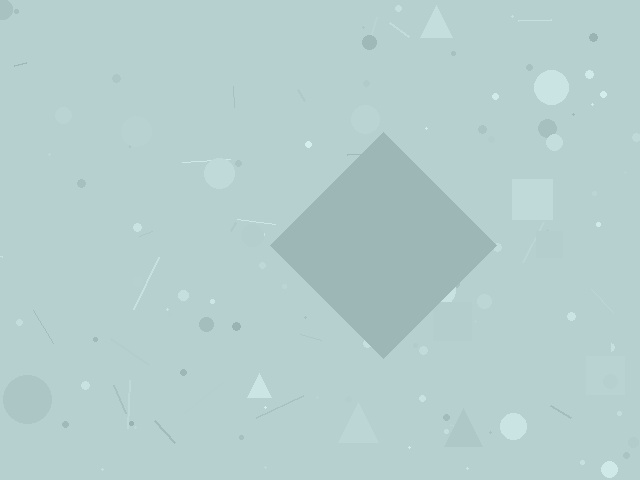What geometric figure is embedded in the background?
A diamond is embedded in the background.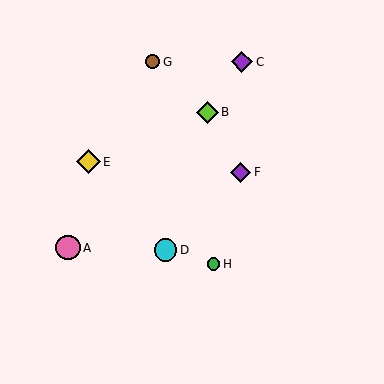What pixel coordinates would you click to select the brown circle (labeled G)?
Click at (153, 62) to select the brown circle G.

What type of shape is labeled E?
Shape E is a yellow diamond.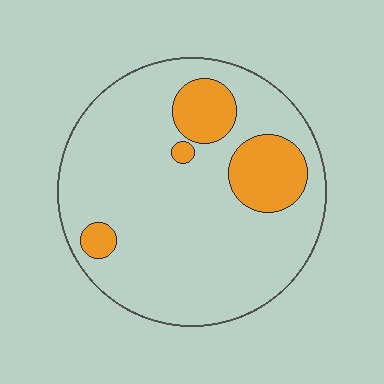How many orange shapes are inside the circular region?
4.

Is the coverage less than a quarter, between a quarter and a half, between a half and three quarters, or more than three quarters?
Less than a quarter.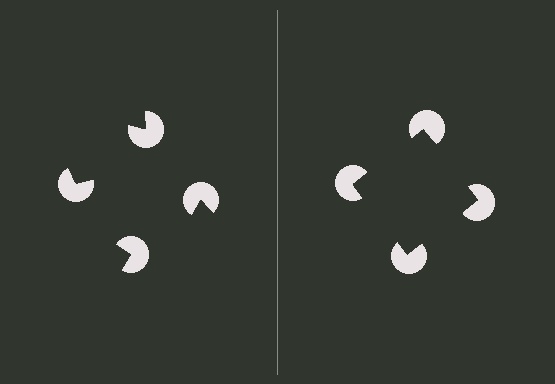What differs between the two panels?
The pac-man discs are positioned identically on both sides; only the wedge orientations differ. On the right they align to a square; on the left they are misaligned.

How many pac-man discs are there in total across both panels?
8 — 4 on each side.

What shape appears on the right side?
An illusory square.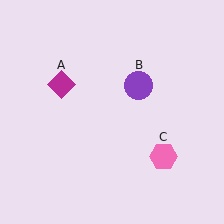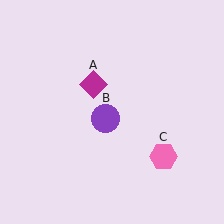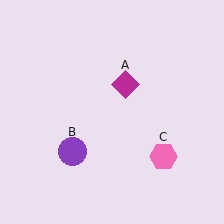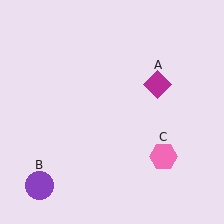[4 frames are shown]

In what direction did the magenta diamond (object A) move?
The magenta diamond (object A) moved right.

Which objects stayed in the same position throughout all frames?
Pink hexagon (object C) remained stationary.